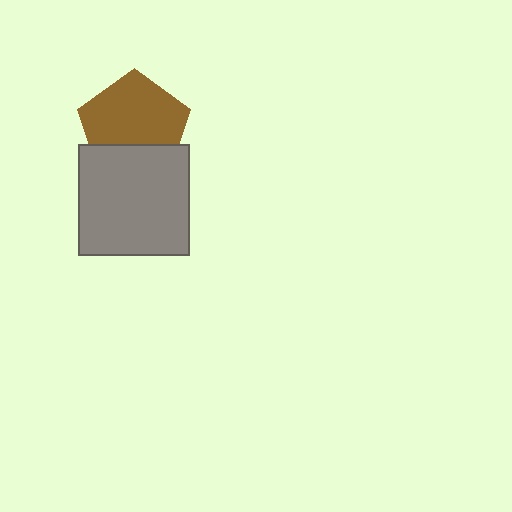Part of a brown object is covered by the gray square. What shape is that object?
It is a pentagon.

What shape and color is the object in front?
The object in front is a gray square.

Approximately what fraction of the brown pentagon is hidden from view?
Roughly 32% of the brown pentagon is hidden behind the gray square.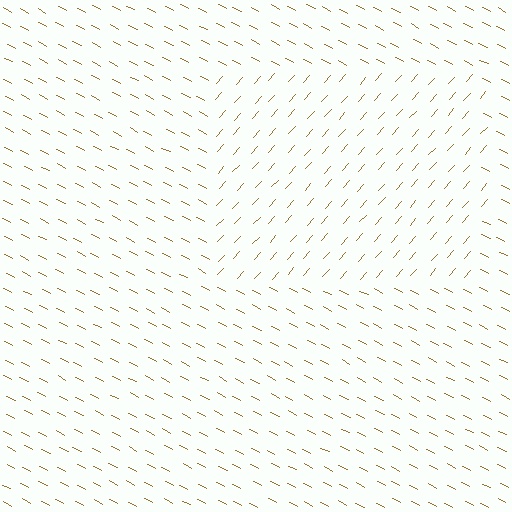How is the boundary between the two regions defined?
The boundary is defined purely by a change in line orientation (approximately 75 degrees difference). All lines are the same color and thickness.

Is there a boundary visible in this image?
Yes, there is a texture boundary formed by a change in line orientation.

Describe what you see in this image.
The image is filled with small brown line segments. A rectangle region in the image has lines oriented differently from the surrounding lines, creating a visible texture boundary.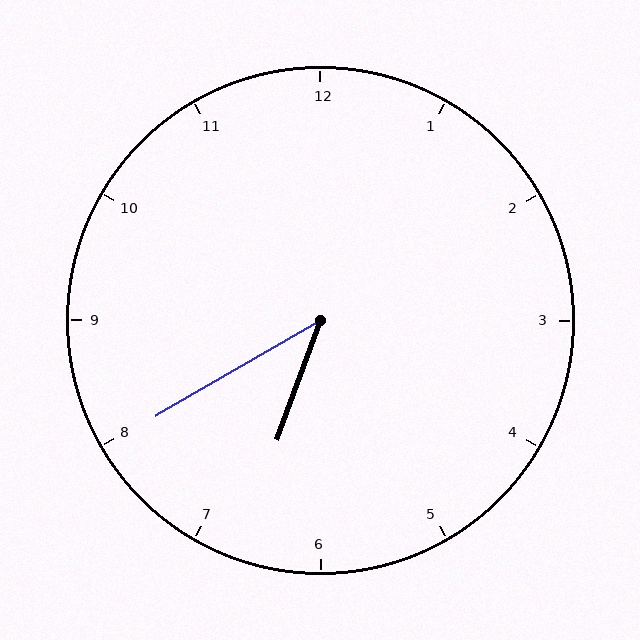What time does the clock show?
6:40.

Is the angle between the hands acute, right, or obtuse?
It is acute.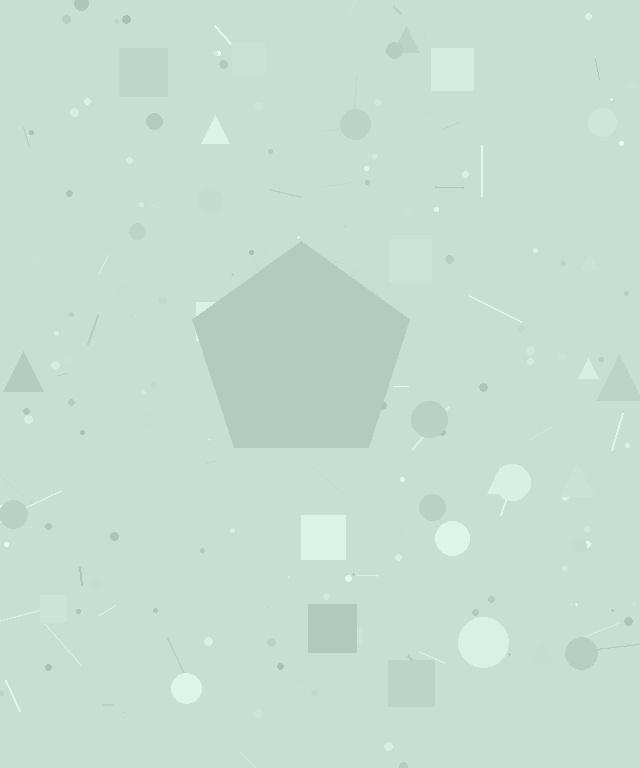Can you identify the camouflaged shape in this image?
The camouflaged shape is a pentagon.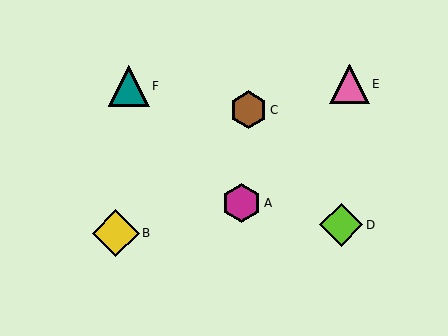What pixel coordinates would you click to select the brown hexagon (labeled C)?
Click at (248, 110) to select the brown hexagon C.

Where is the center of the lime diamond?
The center of the lime diamond is at (341, 225).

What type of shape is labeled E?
Shape E is a pink triangle.